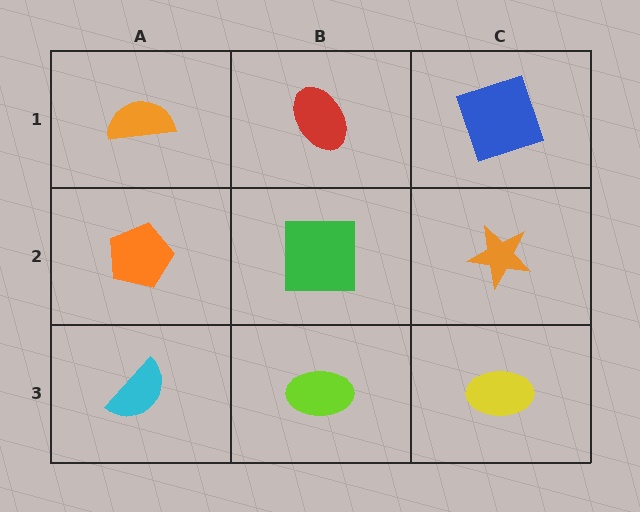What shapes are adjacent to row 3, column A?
An orange pentagon (row 2, column A), a lime ellipse (row 3, column B).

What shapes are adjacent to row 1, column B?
A green square (row 2, column B), an orange semicircle (row 1, column A), a blue square (row 1, column C).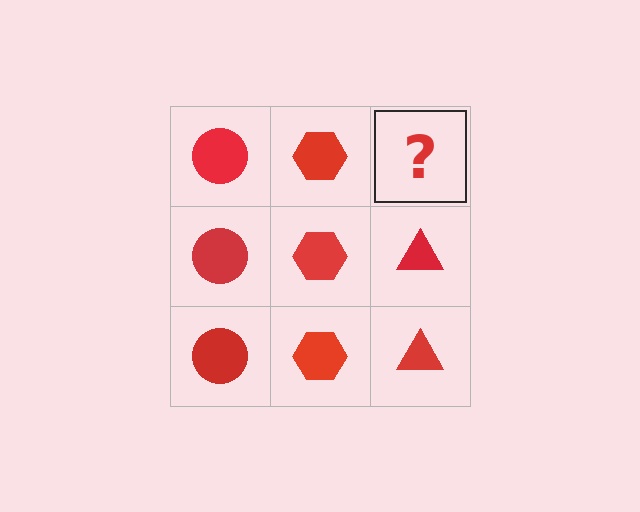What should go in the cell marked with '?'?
The missing cell should contain a red triangle.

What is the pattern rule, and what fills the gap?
The rule is that each column has a consistent shape. The gap should be filled with a red triangle.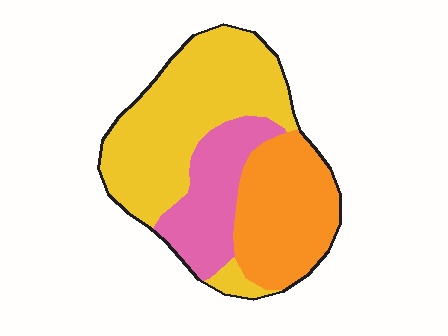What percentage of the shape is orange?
Orange covers roughly 30% of the shape.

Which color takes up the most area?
Yellow, at roughly 50%.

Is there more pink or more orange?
Orange.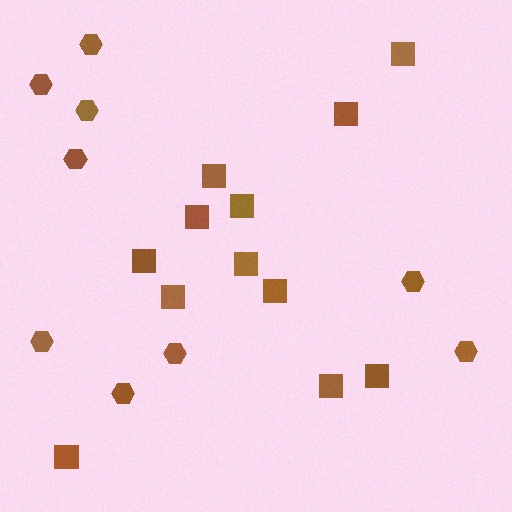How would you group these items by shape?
There are 2 groups: one group of squares (12) and one group of hexagons (9).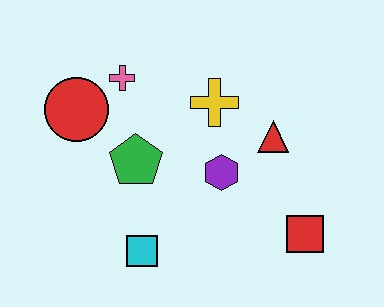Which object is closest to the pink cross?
The red circle is closest to the pink cross.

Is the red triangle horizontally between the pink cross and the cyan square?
No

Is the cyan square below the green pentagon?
Yes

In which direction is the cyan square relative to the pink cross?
The cyan square is below the pink cross.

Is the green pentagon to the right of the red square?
No